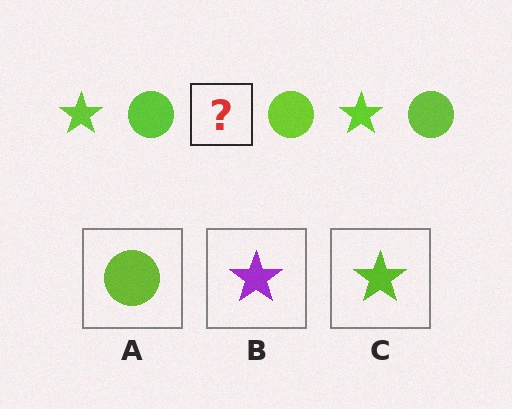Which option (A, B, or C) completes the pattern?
C.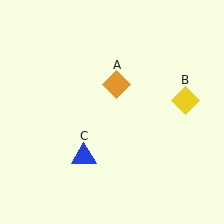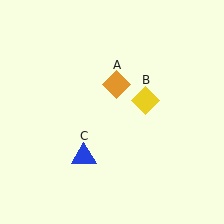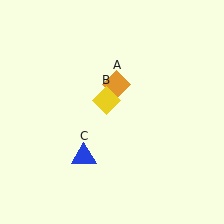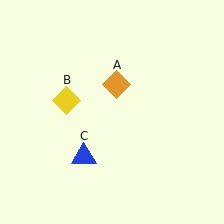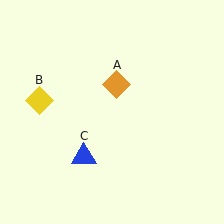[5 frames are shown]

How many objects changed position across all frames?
1 object changed position: yellow diamond (object B).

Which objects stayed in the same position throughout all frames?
Orange diamond (object A) and blue triangle (object C) remained stationary.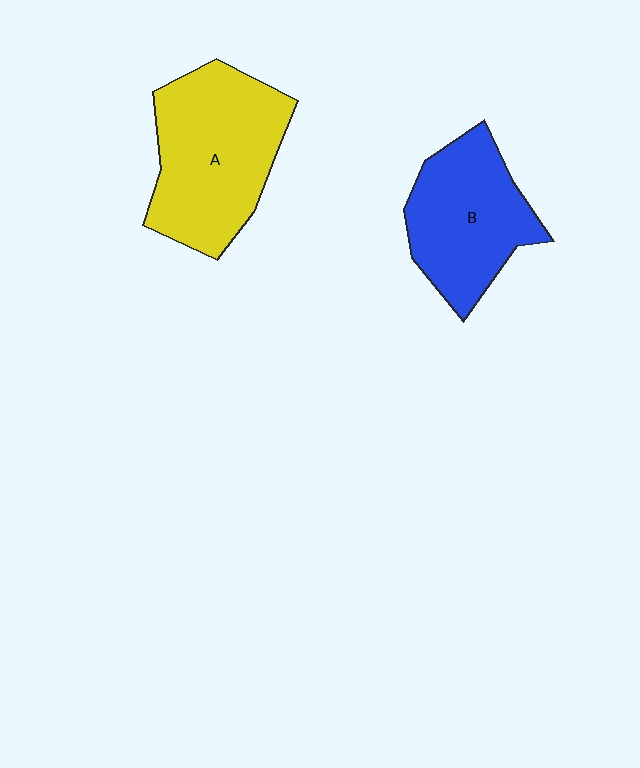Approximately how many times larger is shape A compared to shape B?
Approximately 1.2 times.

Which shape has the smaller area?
Shape B (blue).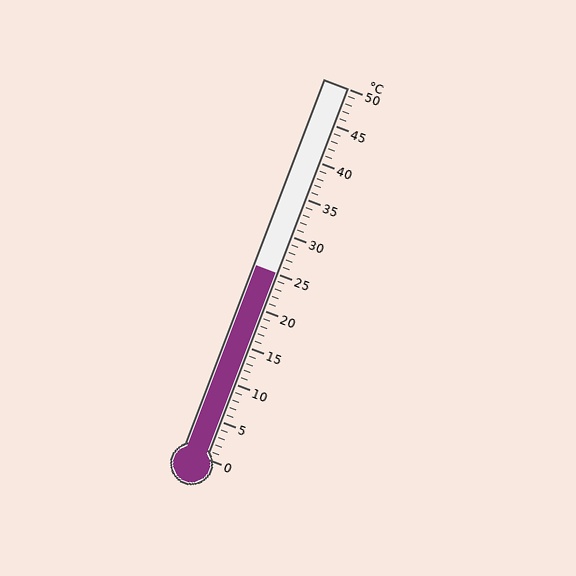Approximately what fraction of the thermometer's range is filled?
The thermometer is filled to approximately 50% of its range.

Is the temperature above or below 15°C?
The temperature is above 15°C.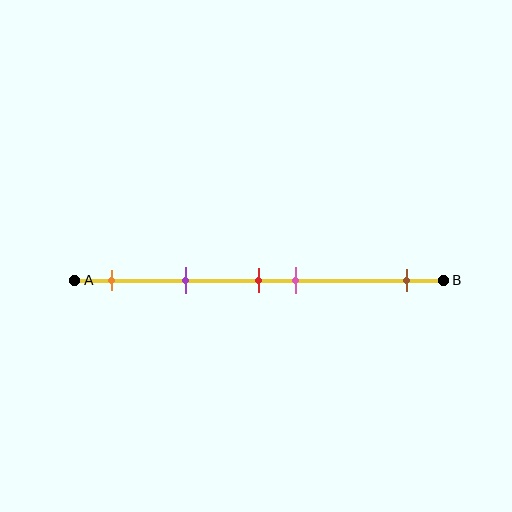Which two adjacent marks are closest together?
The red and pink marks are the closest adjacent pair.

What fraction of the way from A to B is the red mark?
The red mark is approximately 50% (0.5) of the way from A to B.